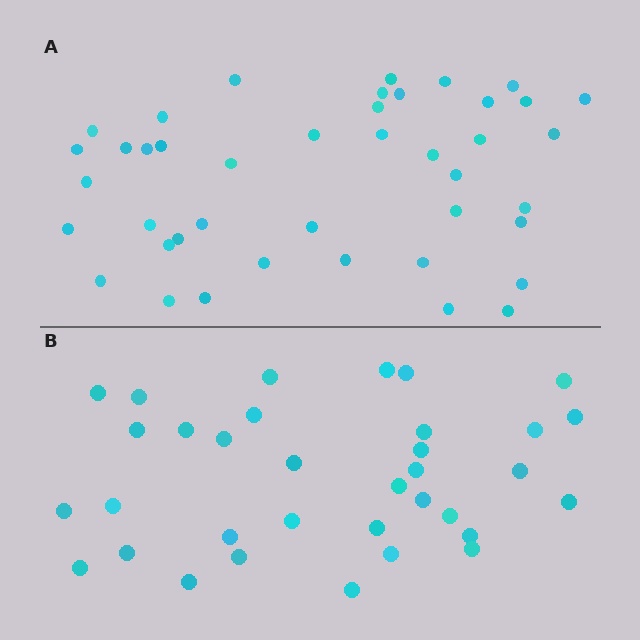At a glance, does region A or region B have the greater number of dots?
Region A (the top region) has more dots.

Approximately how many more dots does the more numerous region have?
Region A has roughly 8 or so more dots than region B.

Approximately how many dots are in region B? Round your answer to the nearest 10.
About 30 dots. (The exact count is 34, which rounds to 30.)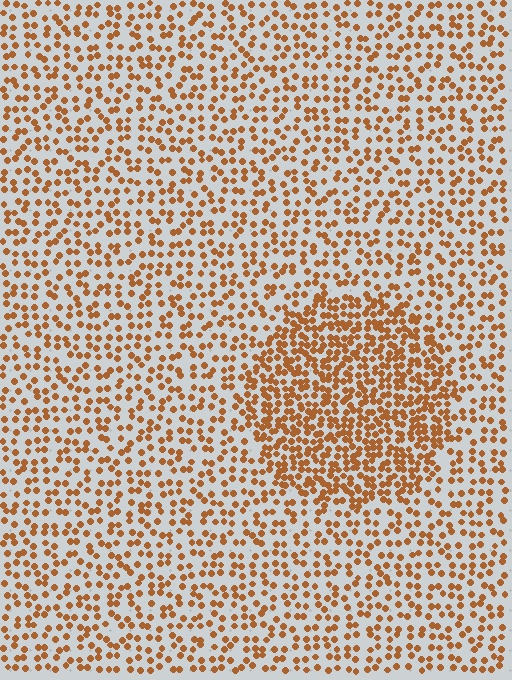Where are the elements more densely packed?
The elements are more densely packed inside the circle boundary.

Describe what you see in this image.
The image contains small brown elements arranged at two different densities. A circle-shaped region is visible where the elements are more densely packed than the surrounding area.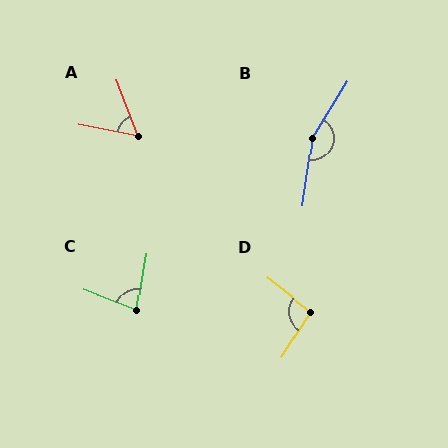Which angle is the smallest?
A, at approximately 57 degrees.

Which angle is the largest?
B, at approximately 156 degrees.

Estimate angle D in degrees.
Approximately 94 degrees.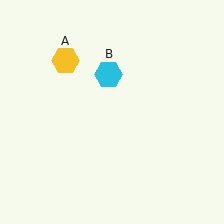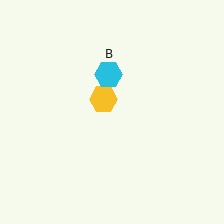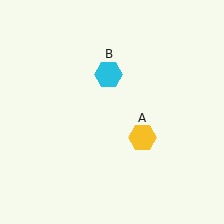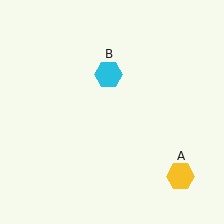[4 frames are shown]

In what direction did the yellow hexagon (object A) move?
The yellow hexagon (object A) moved down and to the right.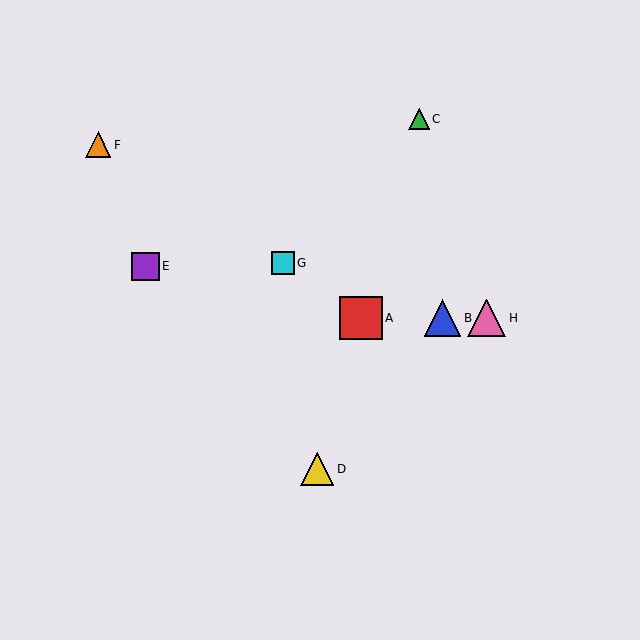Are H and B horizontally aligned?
Yes, both are at y≈318.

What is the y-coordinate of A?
Object A is at y≈318.